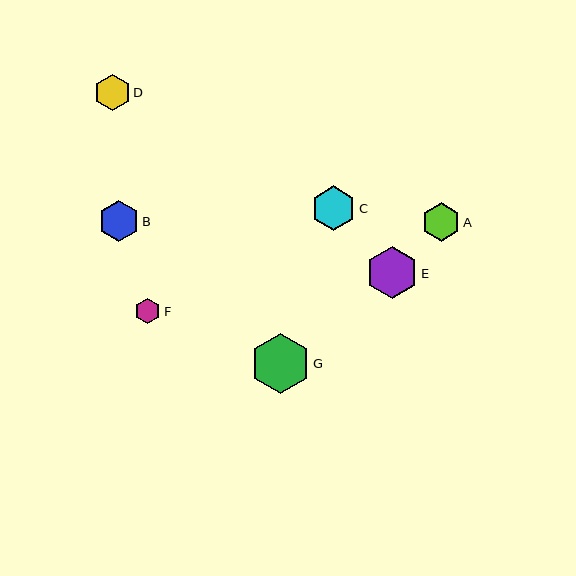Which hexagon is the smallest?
Hexagon F is the smallest with a size of approximately 25 pixels.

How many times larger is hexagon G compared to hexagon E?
Hexagon G is approximately 1.1 times the size of hexagon E.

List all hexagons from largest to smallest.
From largest to smallest: G, E, C, B, A, D, F.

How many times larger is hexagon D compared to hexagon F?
Hexagon D is approximately 1.4 times the size of hexagon F.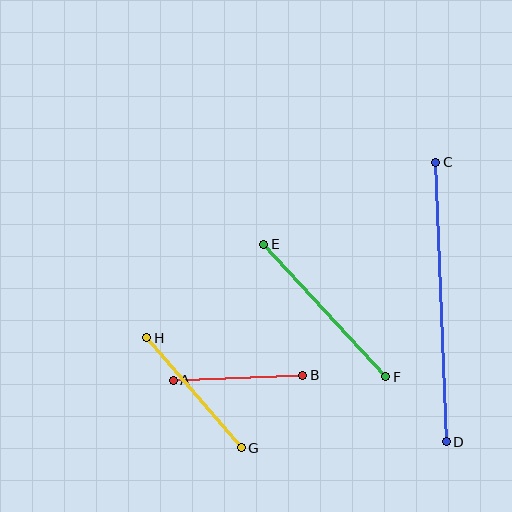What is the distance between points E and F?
The distance is approximately 180 pixels.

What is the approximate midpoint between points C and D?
The midpoint is at approximately (441, 302) pixels.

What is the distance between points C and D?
The distance is approximately 280 pixels.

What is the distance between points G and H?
The distance is approximately 145 pixels.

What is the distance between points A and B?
The distance is approximately 130 pixels.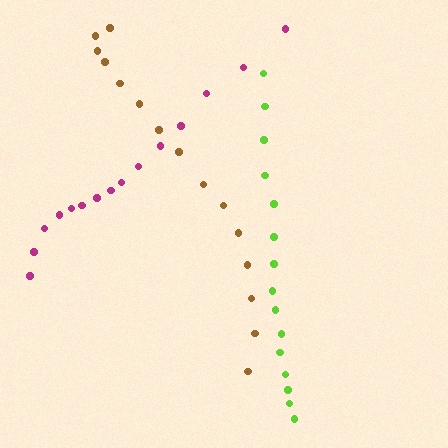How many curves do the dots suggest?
There are 3 distinct paths.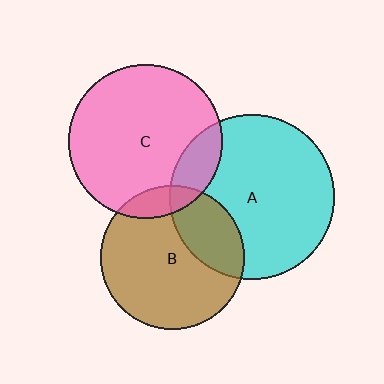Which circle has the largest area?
Circle A (cyan).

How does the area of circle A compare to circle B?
Approximately 1.3 times.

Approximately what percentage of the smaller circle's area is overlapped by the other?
Approximately 10%.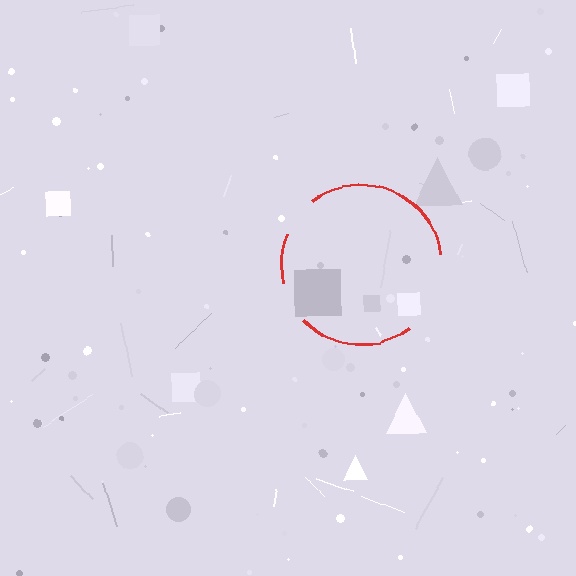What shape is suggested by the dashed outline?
The dashed outline suggests a circle.